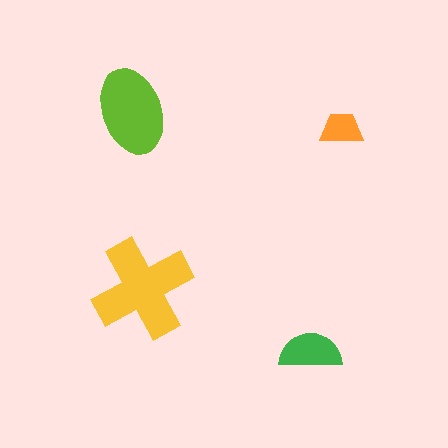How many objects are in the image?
There are 4 objects in the image.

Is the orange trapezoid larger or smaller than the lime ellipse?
Smaller.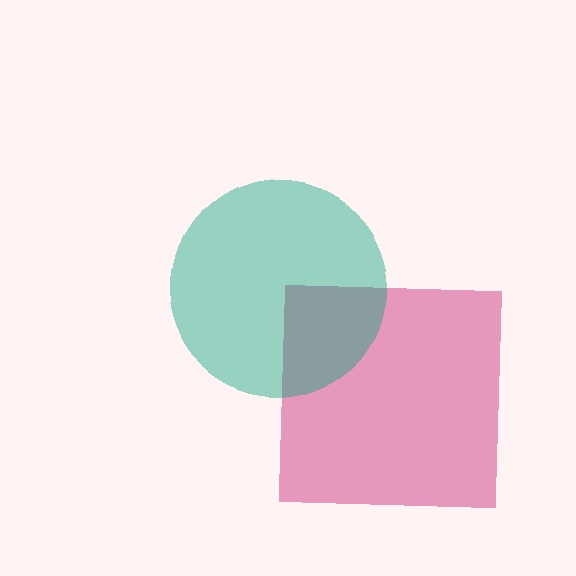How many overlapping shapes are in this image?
There are 2 overlapping shapes in the image.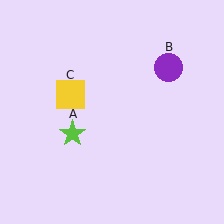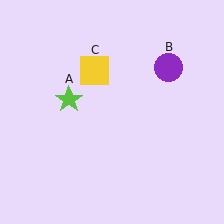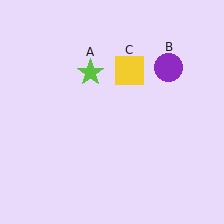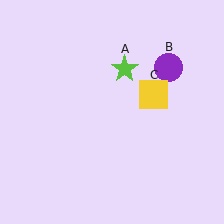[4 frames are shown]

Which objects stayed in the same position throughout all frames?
Purple circle (object B) remained stationary.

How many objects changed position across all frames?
2 objects changed position: lime star (object A), yellow square (object C).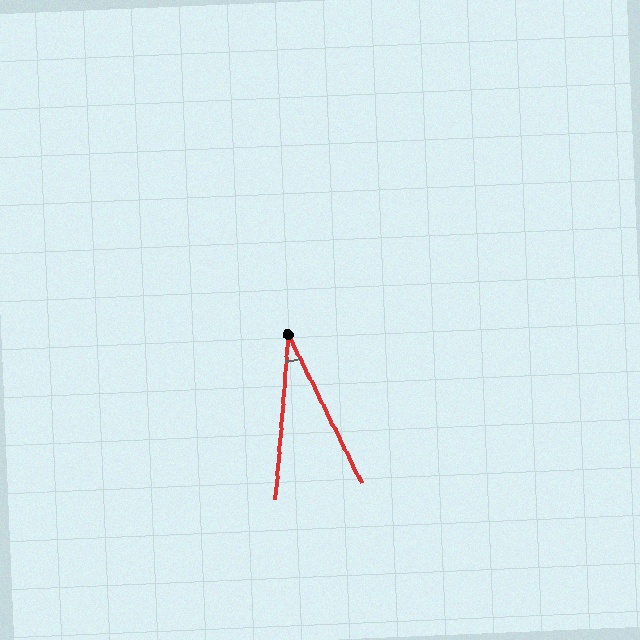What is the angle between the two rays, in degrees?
Approximately 31 degrees.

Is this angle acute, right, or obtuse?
It is acute.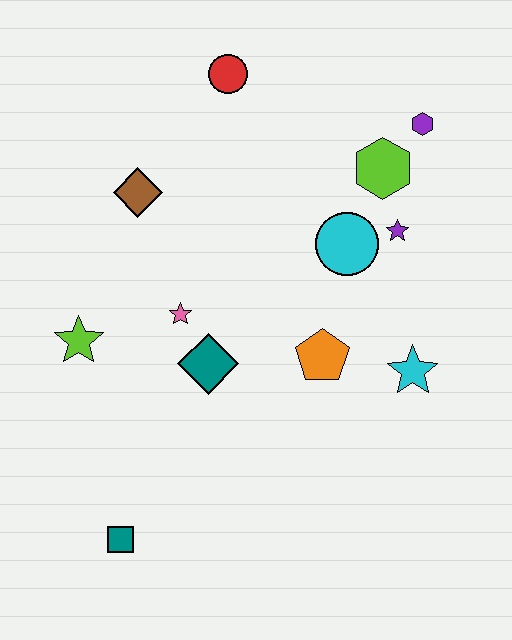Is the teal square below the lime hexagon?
Yes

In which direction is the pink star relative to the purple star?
The pink star is to the left of the purple star.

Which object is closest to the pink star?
The teal diamond is closest to the pink star.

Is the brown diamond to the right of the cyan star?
No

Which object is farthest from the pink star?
The purple hexagon is farthest from the pink star.